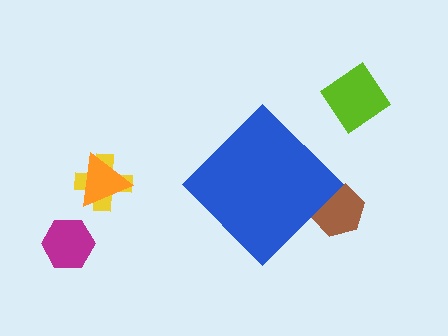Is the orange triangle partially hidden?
No, the orange triangle is fully visible.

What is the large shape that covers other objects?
A blue diamond.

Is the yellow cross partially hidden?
No, the yellow cross is fully visible.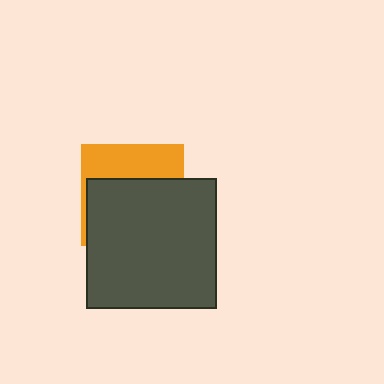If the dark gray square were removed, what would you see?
You would see the complete orange square.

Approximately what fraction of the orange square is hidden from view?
Roughly 64% of the orange square is hidden behind the dark gray square.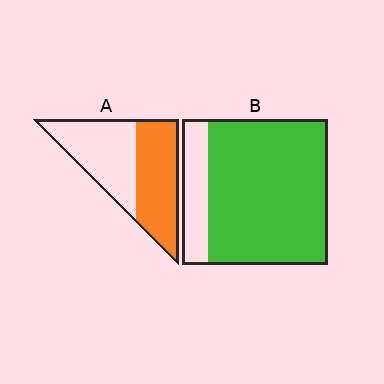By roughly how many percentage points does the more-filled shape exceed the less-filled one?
By roughly 30 percentage points (B over A).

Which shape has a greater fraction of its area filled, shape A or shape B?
Shape B.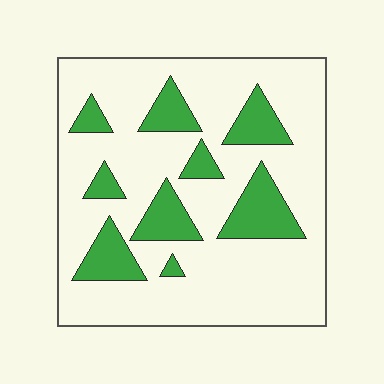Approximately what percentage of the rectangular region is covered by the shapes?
Approximately 20%.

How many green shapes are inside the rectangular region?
9.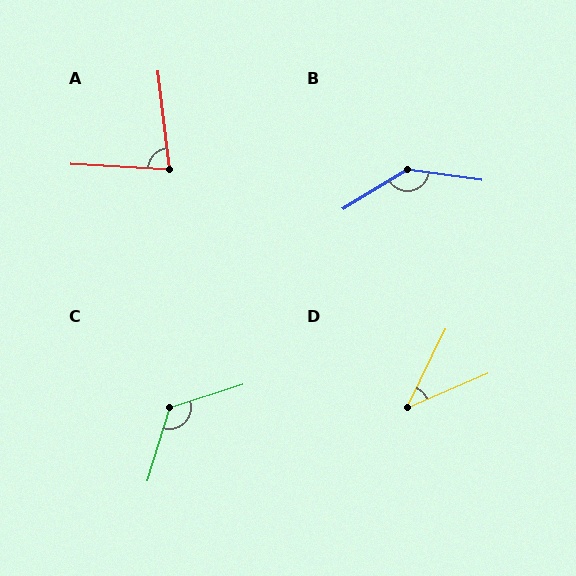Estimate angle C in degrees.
Approximately 125 degrees.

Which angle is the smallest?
D, at approximately 41 degrees.